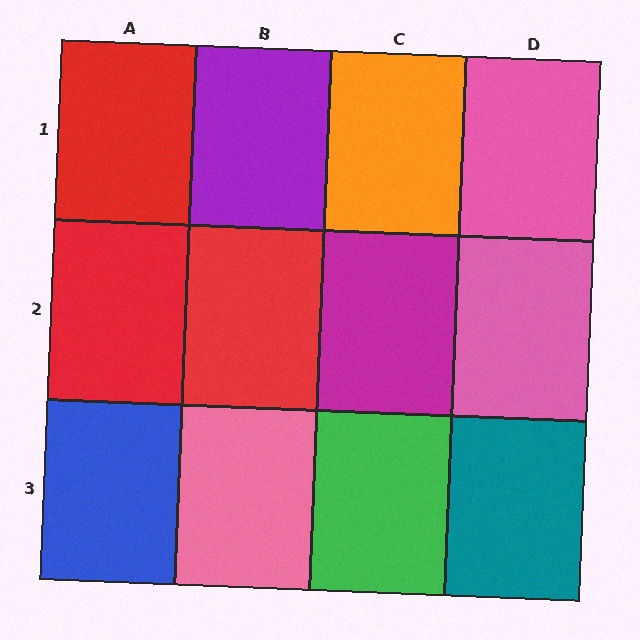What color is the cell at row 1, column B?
Purple.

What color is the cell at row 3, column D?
Teal.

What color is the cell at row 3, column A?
Blue.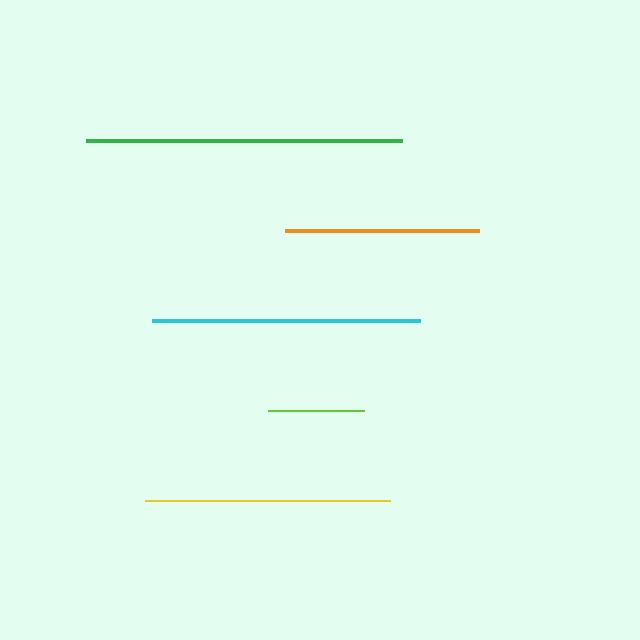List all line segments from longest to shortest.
From longest to shortest: green, cyan, yellow, orange, lime.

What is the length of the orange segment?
The orange segment is approximately 194 pixels long.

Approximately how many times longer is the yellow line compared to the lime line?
The yellow line is approximately 2.6 times the length of the lime line.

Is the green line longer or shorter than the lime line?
The green line is longer than the lime line.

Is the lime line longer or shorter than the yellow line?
The yellow line is longer than the lime line.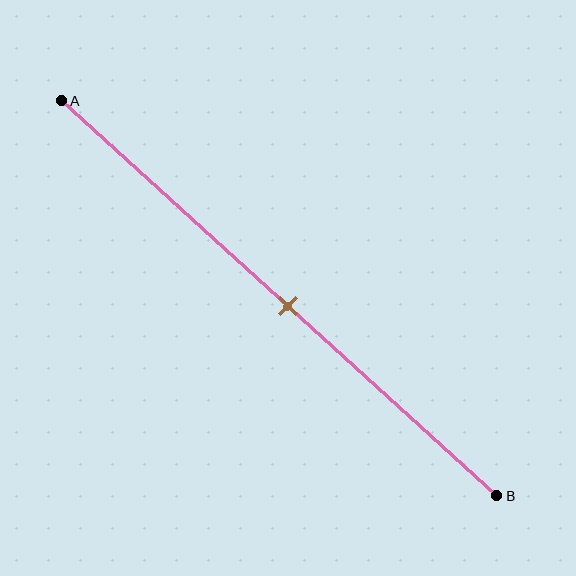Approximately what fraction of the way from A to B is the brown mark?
The brown mark is approximately 50% of the way from A to B.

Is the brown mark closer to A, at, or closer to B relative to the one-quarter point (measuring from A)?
The brown mark is closer to point B than the one-quarter point of segment AB.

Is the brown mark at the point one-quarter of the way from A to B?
No, the mark is at about 50% from A, not at the 25% one-quarter point.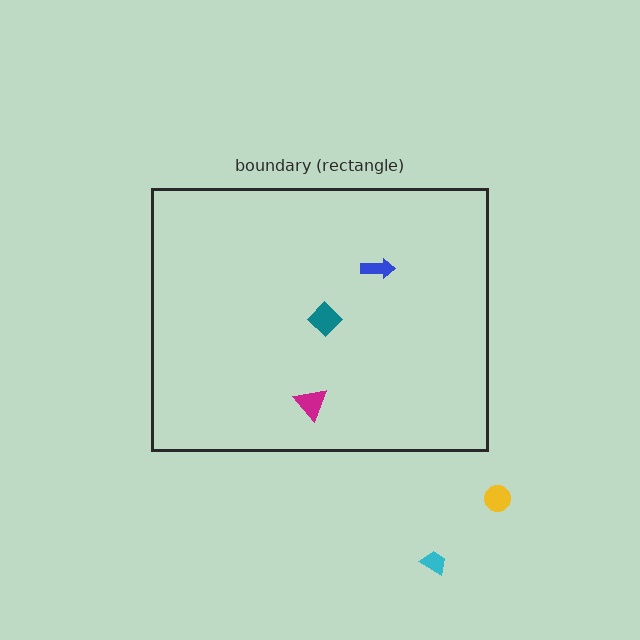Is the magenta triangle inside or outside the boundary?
Inside.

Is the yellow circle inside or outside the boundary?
Outside.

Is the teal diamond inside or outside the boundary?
Inside.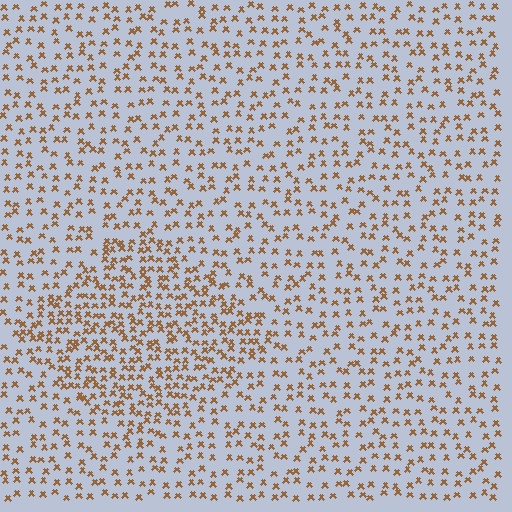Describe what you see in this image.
The image contains small brown elements arranged at two different densities. A diamond-shaped region is visible where the elements are more densely packed than the surrounding area.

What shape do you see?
I see a diamond.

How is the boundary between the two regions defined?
The boundary is defined by a change in element density (approximately 1.8x ratio). All elements are the same color, size, and shape.